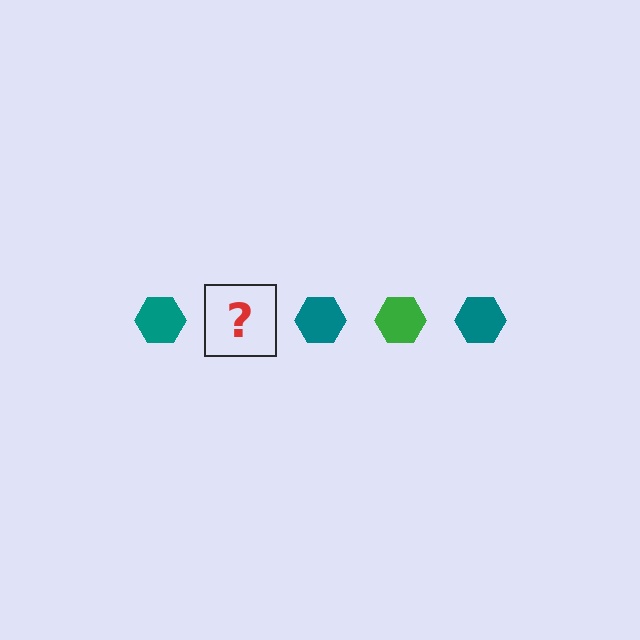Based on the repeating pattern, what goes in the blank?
The blank should be a green hexagon.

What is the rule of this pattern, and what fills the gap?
The rule is that the pattern cycles through teal, green hexagons. The gap should be filled with a green hexagon.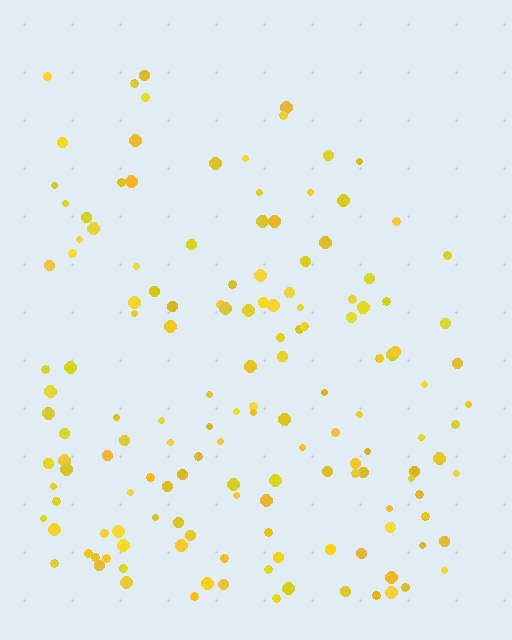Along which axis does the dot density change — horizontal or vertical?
Vertical.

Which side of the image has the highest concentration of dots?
The bottom.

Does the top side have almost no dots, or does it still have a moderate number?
Still a moderate number, just noticeably fewer than the bottom.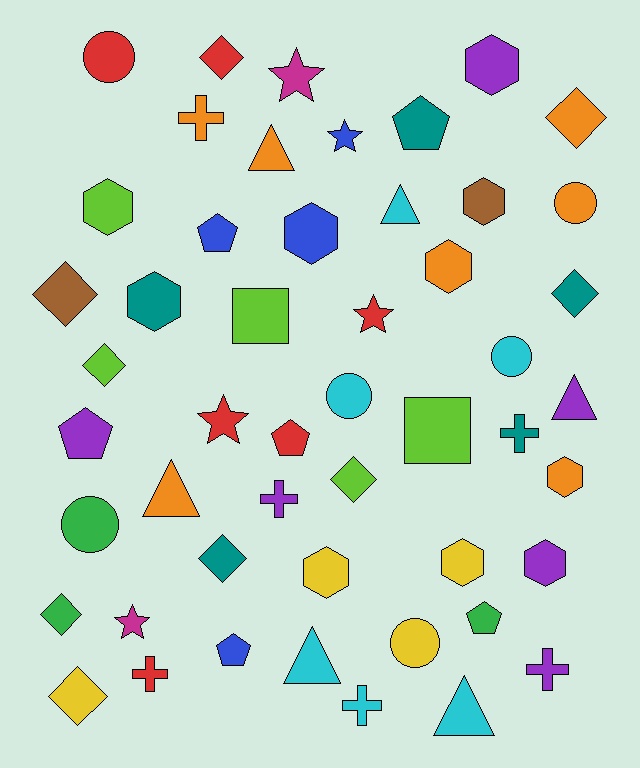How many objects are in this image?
There are 50 objects.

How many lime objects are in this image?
There are 5 lime objects.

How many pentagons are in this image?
There are 6 pentagons.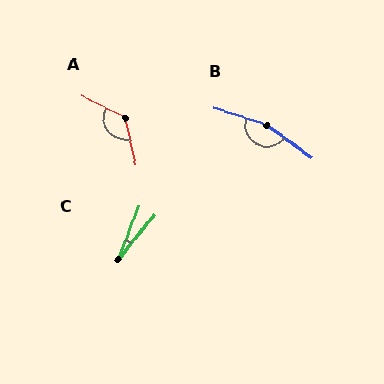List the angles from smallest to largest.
C (18°), A (128°), B (162°).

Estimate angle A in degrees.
Approximately 128 degrees.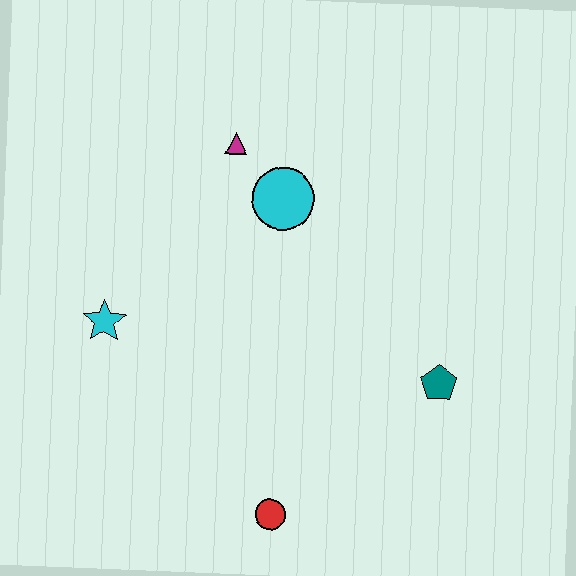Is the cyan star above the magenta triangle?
No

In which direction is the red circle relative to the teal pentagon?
The red circle is to the left of the teal pentagon.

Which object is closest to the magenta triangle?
The cyan circle is closest to the magenta triangle.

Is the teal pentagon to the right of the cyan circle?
Yes